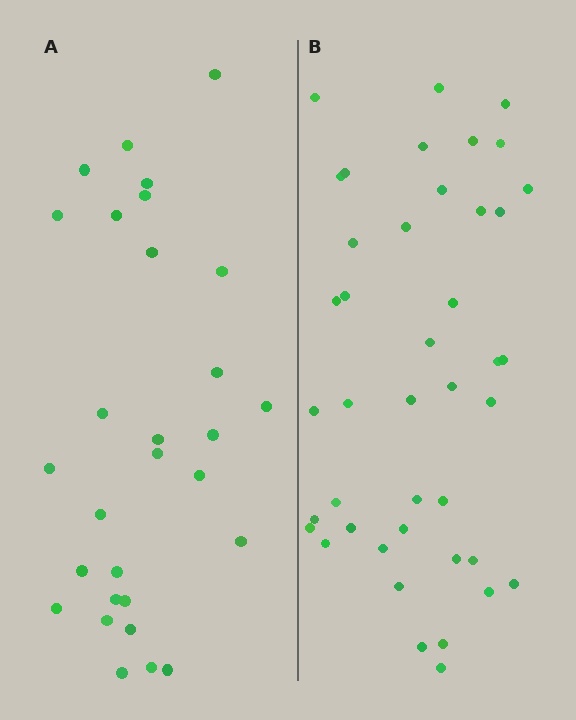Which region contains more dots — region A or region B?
Region B (the right region) has more dots.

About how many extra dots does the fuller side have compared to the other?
Region B has approximately 15 more dots than region A.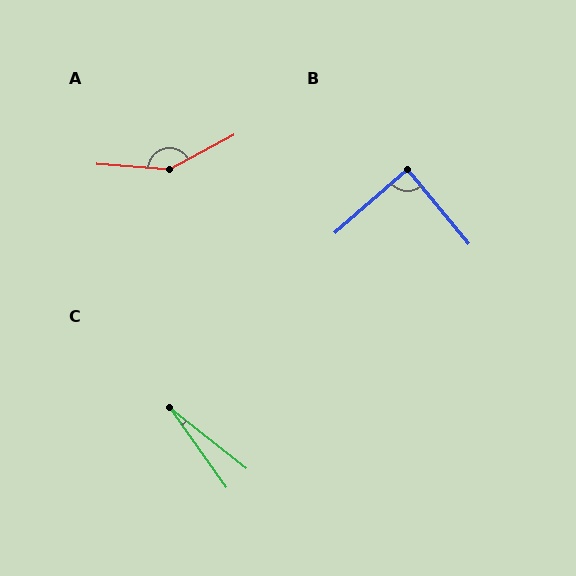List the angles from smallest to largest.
C (16°), B (88°), A (147°).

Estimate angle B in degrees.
Approximately 88 degrees.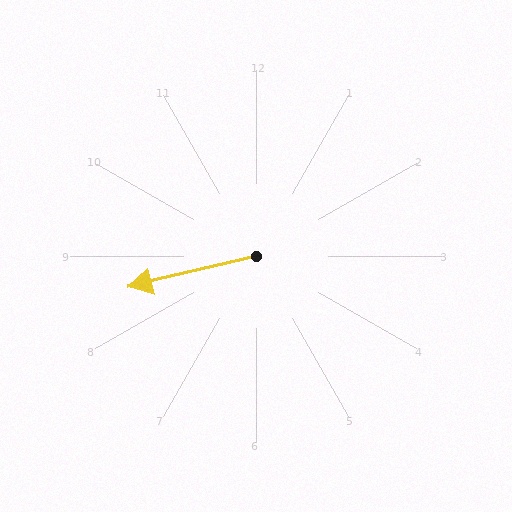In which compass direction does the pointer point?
West.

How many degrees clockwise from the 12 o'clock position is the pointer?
Approximately 256 degrees.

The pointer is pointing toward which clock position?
Roughly 9 o'clock.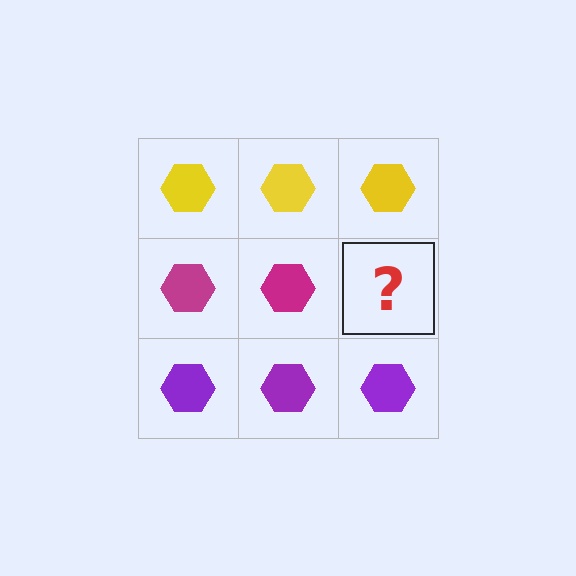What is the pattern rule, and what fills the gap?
The rule is that each row has a consistent color. The gap should be filled with a magenta hexagon.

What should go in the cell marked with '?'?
The missing cell should contain a magenta hexagon.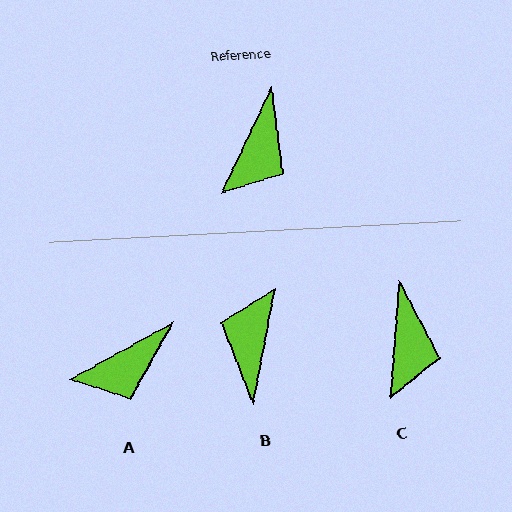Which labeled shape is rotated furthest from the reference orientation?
B, about 166 degrees away.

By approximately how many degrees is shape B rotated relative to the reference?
Approximately 166 degrees clockwise.